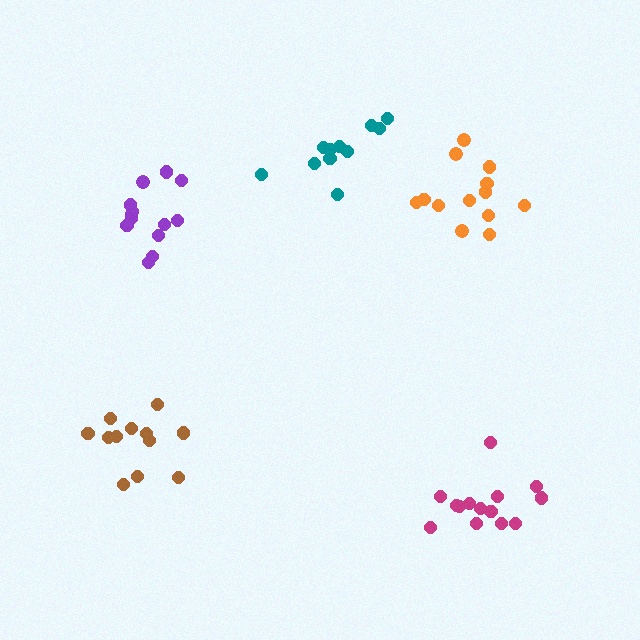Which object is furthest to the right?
The magenta cluster is rightmost.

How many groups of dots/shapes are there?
There are 5 groups.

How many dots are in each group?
Group 1: 14 dots, Group 2: 11 dots, Group 3: 13 dots, Group 4: 12 dots, Group 5: 13 dots (63 total).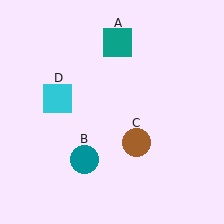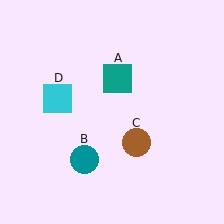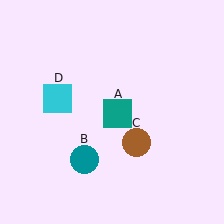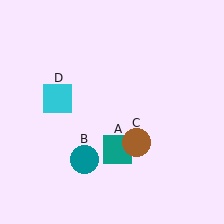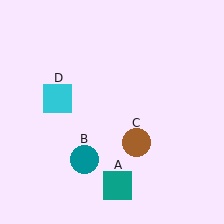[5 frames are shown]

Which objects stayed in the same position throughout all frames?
Teal circle (object B) and brown circle (object C) and cyan square (object D) remained stationary.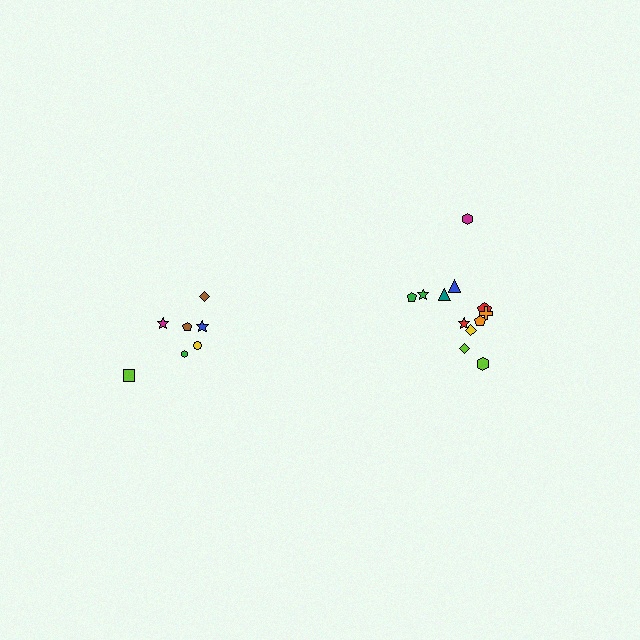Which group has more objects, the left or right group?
The right group.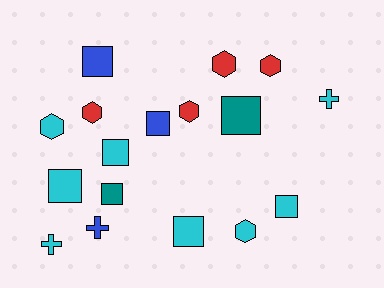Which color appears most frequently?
Cyan, with 8 objects.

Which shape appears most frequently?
Square, with 8 objects.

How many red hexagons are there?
There are 4 red hexagons.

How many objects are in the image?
There are 17 objects.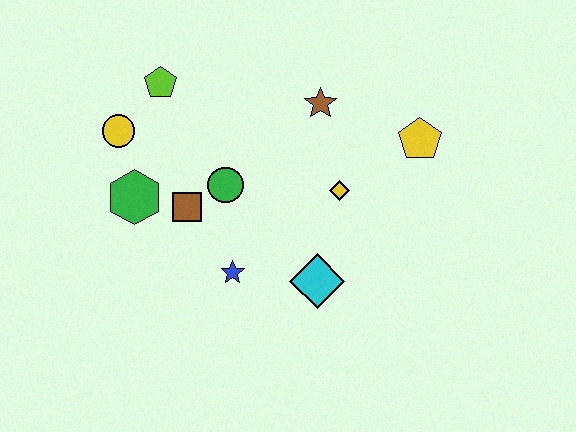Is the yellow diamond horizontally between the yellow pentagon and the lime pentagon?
Yes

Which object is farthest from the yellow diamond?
The yellow circle is farthest from the yellow diamond.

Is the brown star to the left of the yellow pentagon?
Yes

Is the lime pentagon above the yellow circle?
Yes